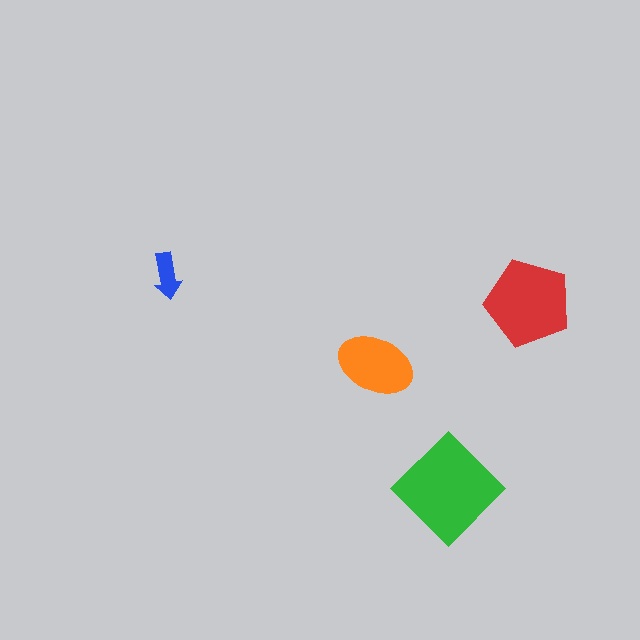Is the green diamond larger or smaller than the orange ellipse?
Larger.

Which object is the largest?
The green diamond.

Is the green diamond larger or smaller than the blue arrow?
Larger.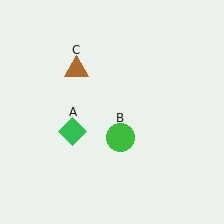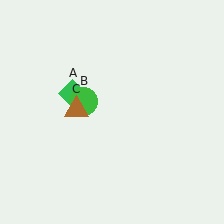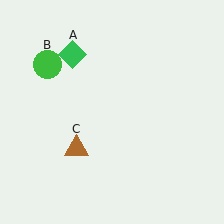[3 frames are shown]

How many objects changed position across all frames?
3 objects changed position: green diamond (object A), green circle (object B), brown triangle (object C).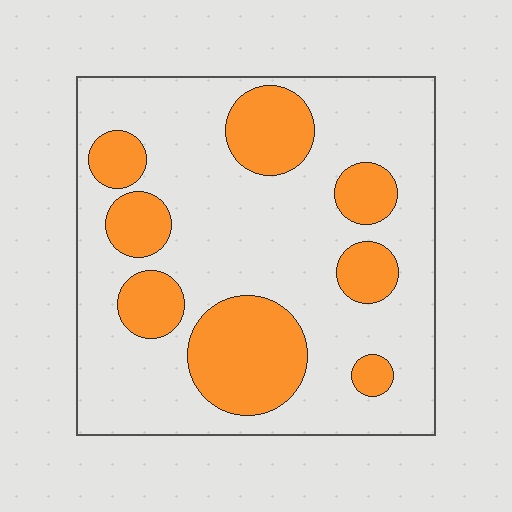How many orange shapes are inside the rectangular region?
8.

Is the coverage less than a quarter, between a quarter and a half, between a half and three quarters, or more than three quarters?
Between a quarter and a half.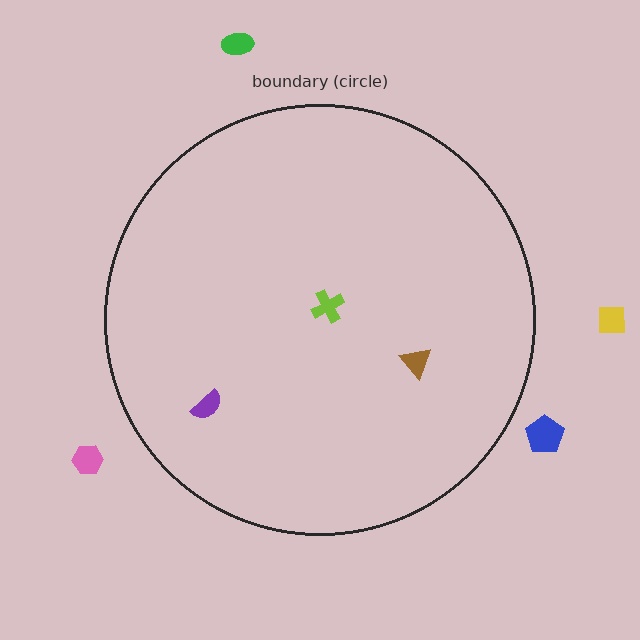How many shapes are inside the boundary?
3 inside, 4 outside.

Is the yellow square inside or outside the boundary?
Outside.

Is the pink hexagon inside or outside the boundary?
Outside.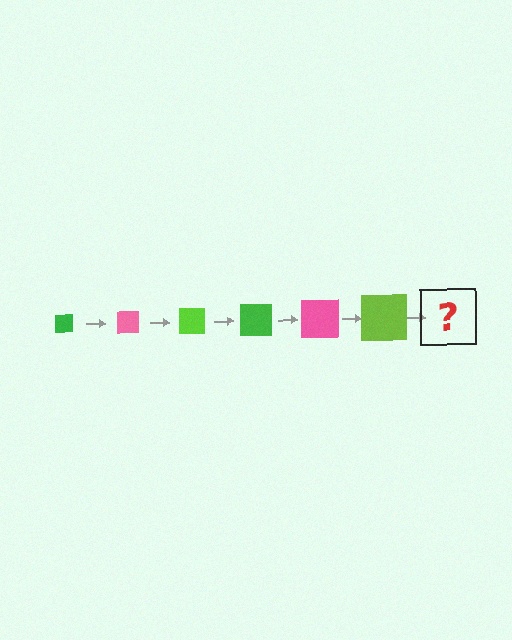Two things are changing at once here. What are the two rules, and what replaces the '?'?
The two rules are that the square grows larger each step and the color cycles through green, pink, and lime. The '?' should be a green square, larger than the previous one.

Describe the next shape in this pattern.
It should be a green square, larger than the previous one.